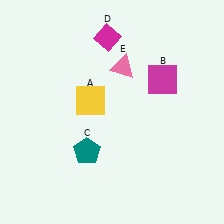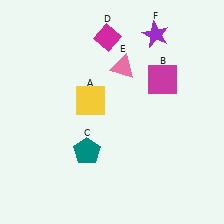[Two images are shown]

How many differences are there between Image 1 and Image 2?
There is 1 difference between the two images.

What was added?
A purple star (F) was added in Image 2.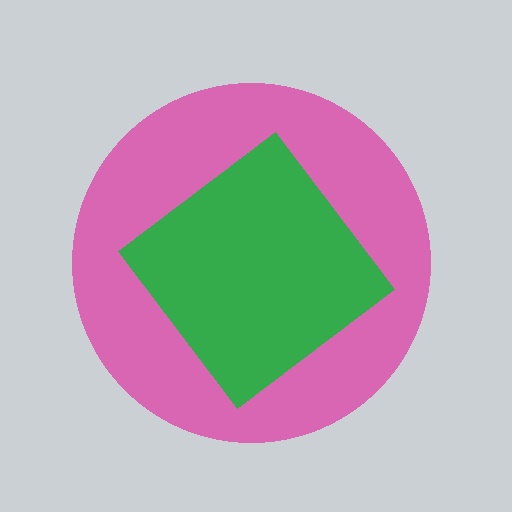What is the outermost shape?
The pink circle.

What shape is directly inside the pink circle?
The green diamond.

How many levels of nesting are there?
2.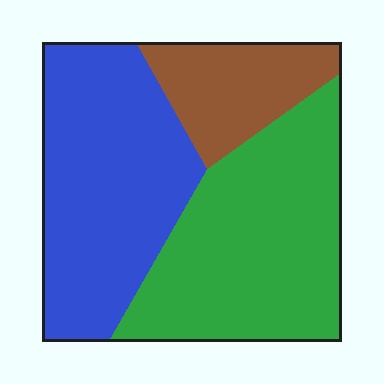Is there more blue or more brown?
Blue.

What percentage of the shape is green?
Green takes up about two fifths (2/5) of the shape.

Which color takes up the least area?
Brown, at roughly 15%.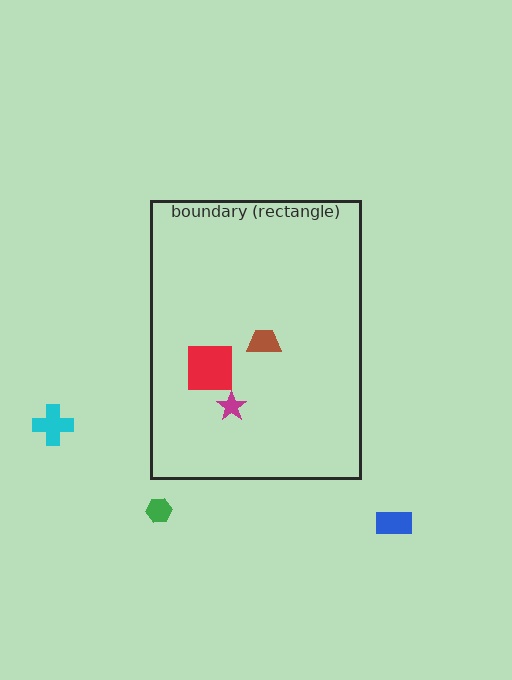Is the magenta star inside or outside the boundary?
Inside.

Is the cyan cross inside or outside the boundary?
Outside.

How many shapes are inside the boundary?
3 inside, 3 outside.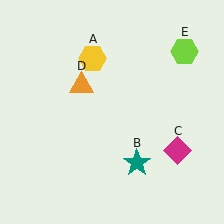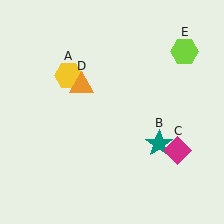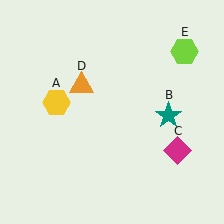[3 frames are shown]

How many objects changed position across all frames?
2 objects changed position: yellow hexagon (object A), teal star (object B).